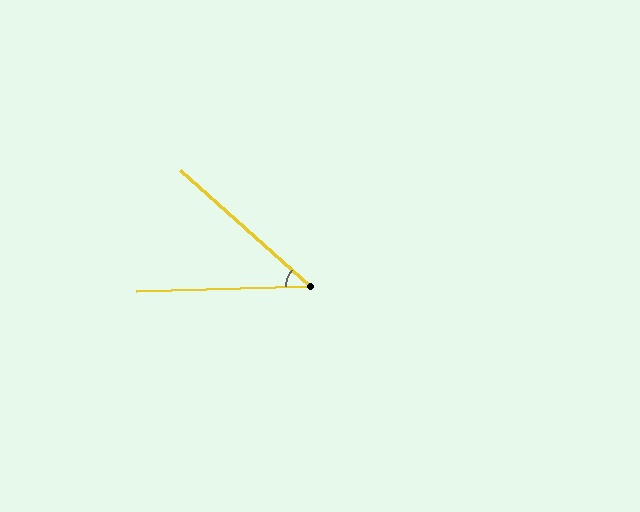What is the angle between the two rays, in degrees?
Approximately 44 degrees.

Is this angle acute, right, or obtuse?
It is acute.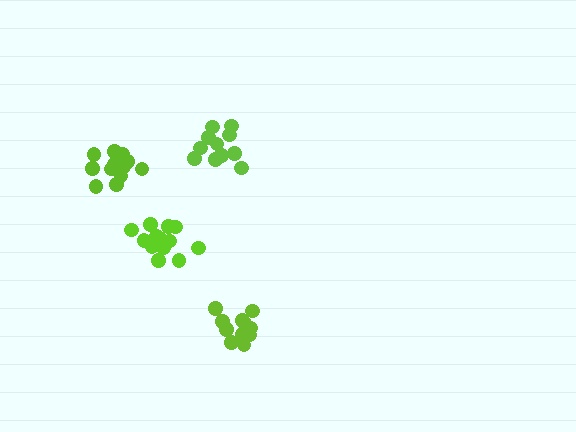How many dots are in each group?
Group 1: 15 dots, Group 2: 15 dots, Group 3: 11 dots, Group 4: 11 dots (52 total).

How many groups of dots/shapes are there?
There are 4 groups.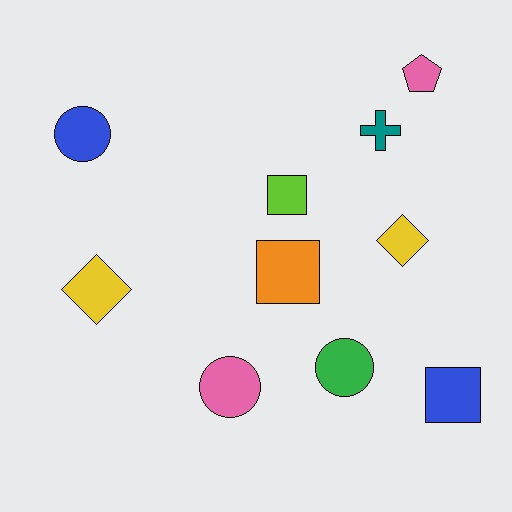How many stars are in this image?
There are no stars.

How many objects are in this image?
There are 10 objects.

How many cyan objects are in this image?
There are no cyan objects.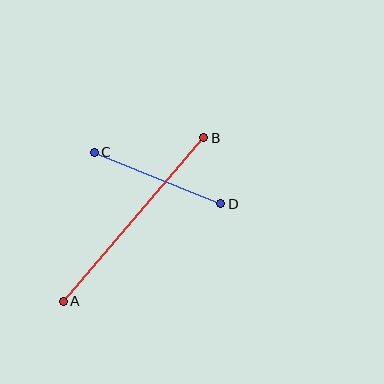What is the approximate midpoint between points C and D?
The midpoint is at approximately (157, 178) pixels.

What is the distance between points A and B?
The distance is approximately 216 pixels.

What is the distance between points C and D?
The distance is approximately 136 pixels.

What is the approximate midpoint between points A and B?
The midpoint is at approximately (133, 220) pixels.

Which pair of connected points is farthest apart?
Points A and B are farthest apart.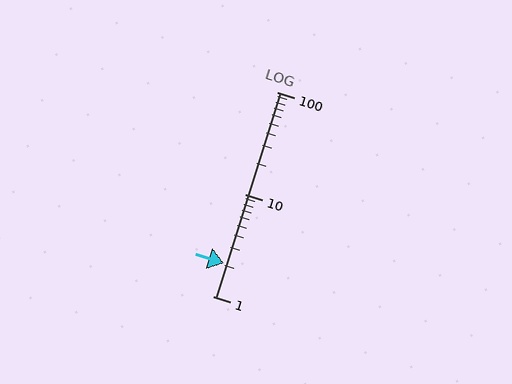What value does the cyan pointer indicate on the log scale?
The pointer indicates approximately 2.1.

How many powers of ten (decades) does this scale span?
The scale spans 2 decades, from 1 to 100.